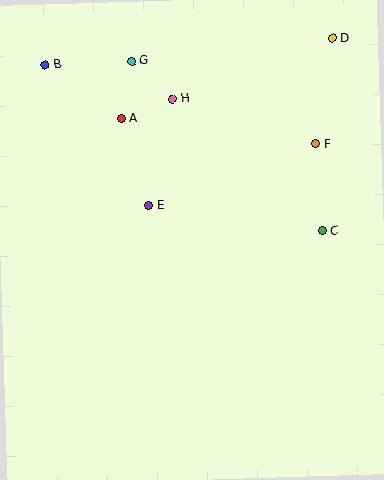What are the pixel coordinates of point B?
Point B is at (45, 65).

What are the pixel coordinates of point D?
Point D is at (332, 38).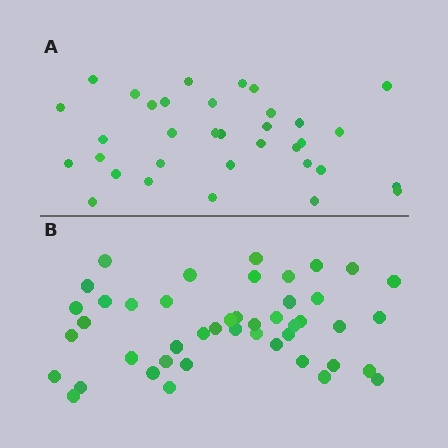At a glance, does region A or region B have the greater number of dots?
Region B (the bottom region) has more dots.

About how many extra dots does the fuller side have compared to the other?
Region B has roughly 12 or so more dots than region A.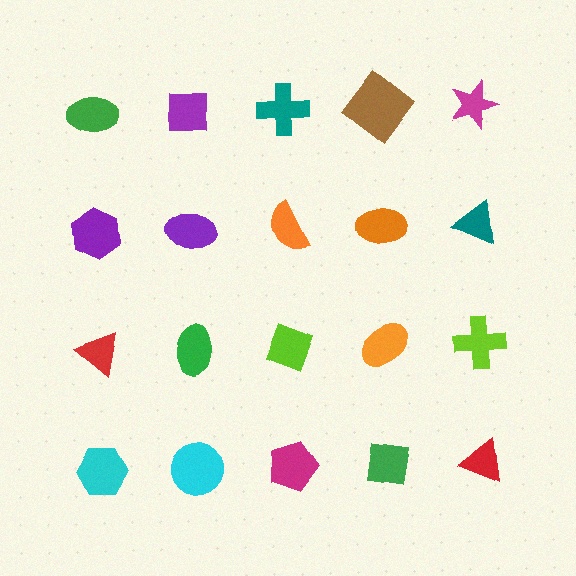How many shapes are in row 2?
5 shapes.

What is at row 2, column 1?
A purple hexagon.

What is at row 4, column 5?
A red triangle.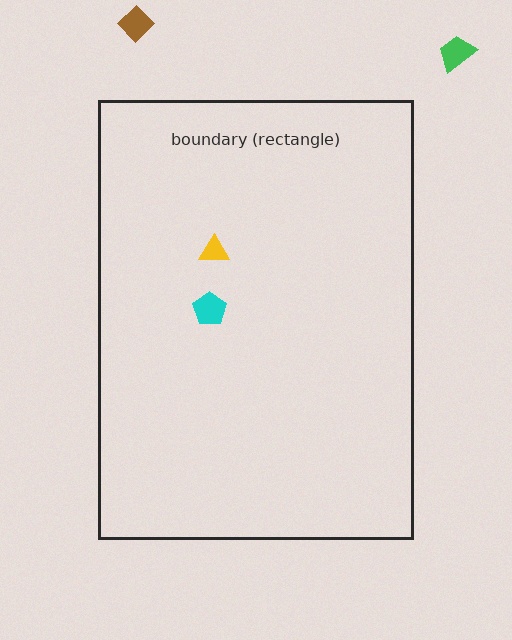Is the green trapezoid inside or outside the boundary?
Outside.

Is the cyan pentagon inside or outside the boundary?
Inside.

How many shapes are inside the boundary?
2 inside, 2 outside.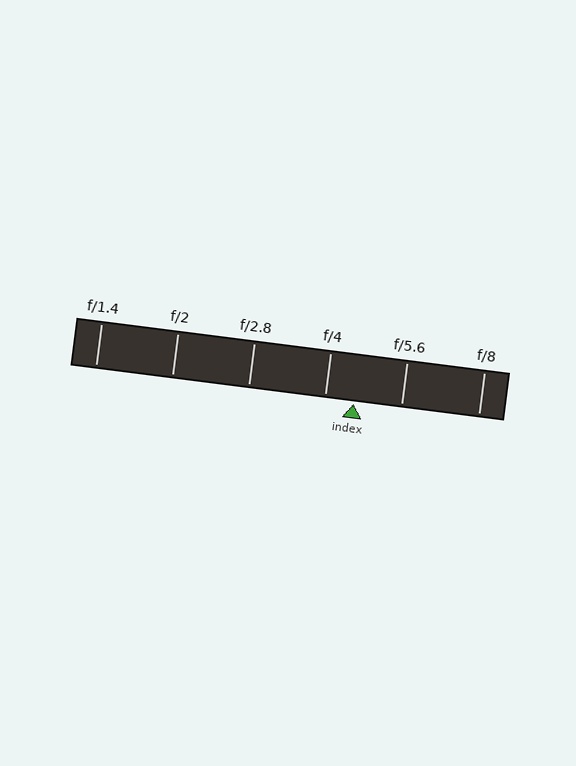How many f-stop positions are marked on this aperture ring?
There are 6 f-stop positions marked.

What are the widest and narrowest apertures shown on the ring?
The widest aperture shown is f/1.4 and the narrowest is f/8.